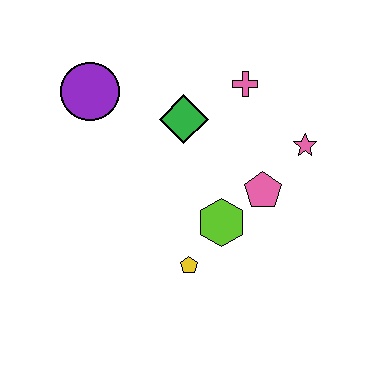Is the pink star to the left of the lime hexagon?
No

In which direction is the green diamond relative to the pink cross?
The green diamond is to the left of the pink cross.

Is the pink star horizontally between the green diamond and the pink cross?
No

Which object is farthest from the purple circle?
The pink star is farthest from the purple circle.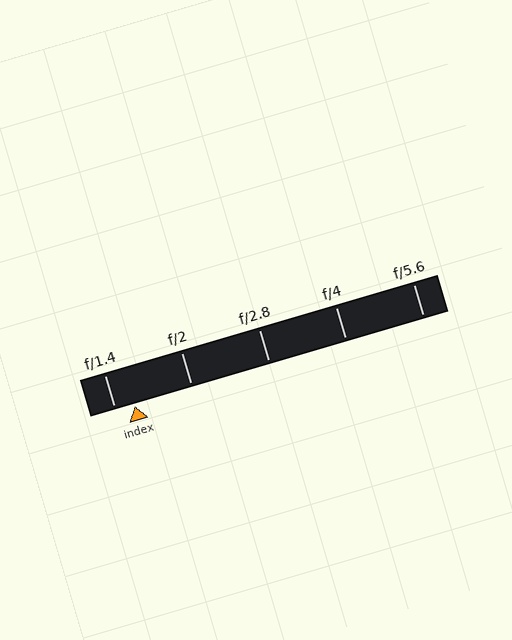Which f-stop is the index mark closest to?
The index mark is closest to f/1.4.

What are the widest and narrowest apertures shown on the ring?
The widest aperture shown is f/1.4 and the narrowest is f/5.6.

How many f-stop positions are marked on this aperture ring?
There are 5 f-stop positions marked.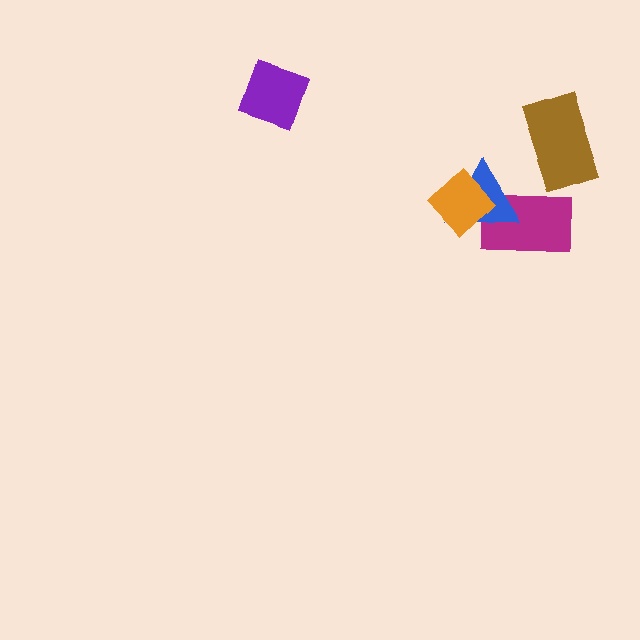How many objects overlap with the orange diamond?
2 objects overlap with the orange diamond.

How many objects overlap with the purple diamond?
0 objects overlap with the purple diamond.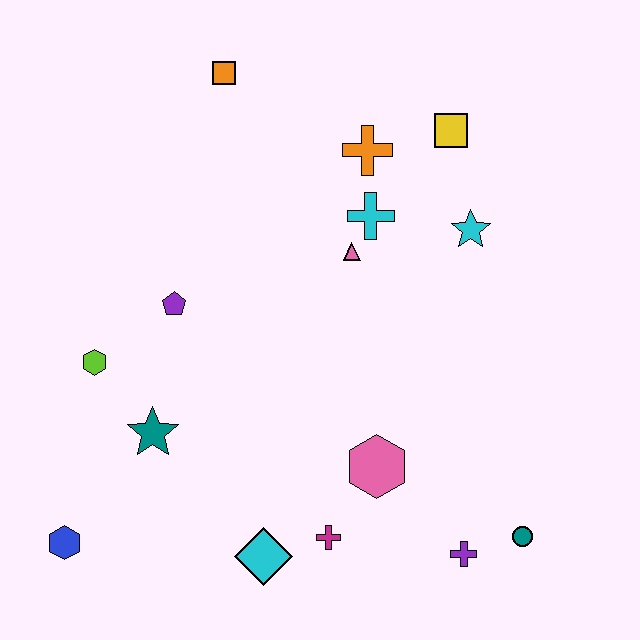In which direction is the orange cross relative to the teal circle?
The orange cross is above the teal circle.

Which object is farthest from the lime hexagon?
The teal circle is farthest from the lime hexagon.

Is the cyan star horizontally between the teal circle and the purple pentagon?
Yes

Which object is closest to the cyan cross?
The pink triangle is closest to the cyan cross.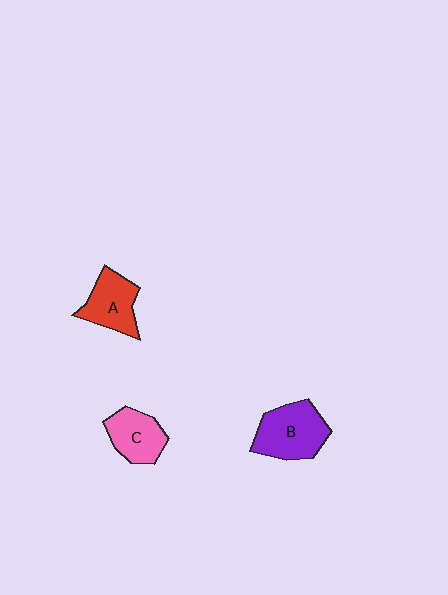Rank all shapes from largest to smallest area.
From largest to smallest: B (purple), A (red), C (pink).